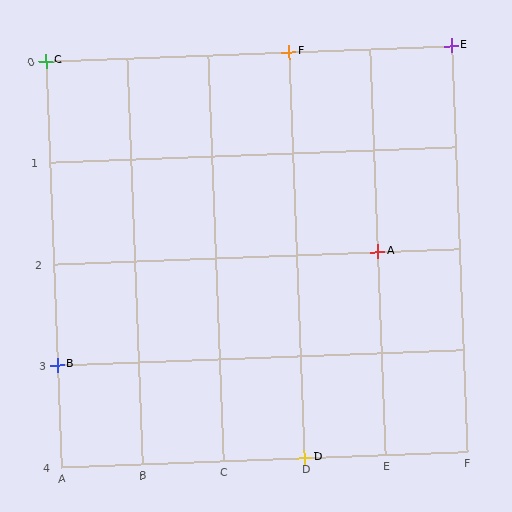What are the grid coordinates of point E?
Point E is at grid coordinates (F, 0).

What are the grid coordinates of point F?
Point F is at grid coordinates (D, 0).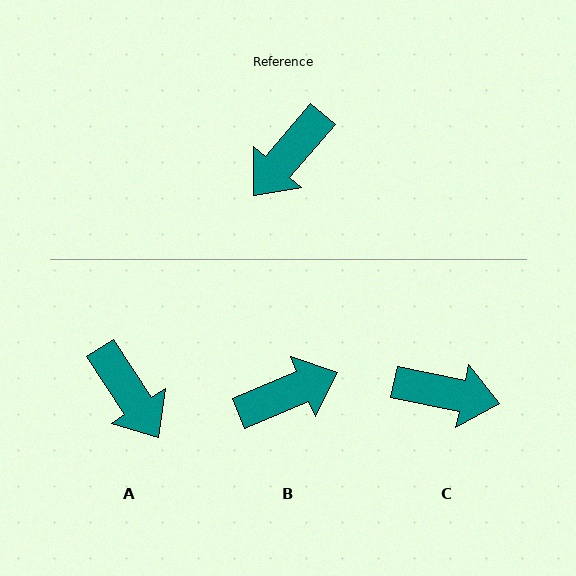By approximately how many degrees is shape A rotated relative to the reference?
Approximately 73 degrees counter-clockwise.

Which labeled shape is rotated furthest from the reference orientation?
B, about 153 degrees away.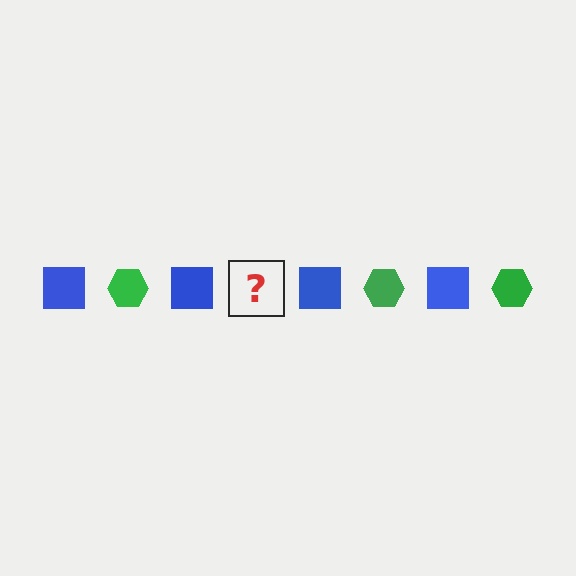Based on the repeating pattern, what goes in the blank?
The blank should be a green hexagon.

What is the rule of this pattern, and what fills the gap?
The rule is that the pattern alternates between blue square and green hexagon. The gap should be filled with a green hexagon.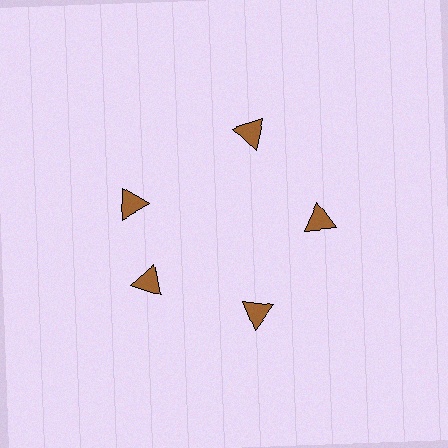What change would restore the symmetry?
The symmetry would be restored by rotating it back into even spacing with its neighbors so that all 5 triangles sit at equal angles and equal distance from the center.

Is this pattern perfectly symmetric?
No. The 5 brown triangles are arranged in a ring, but one element near the 10 o'clock position is rotated out of alignment along the ring, breaking the 5-fold rotational symmetry.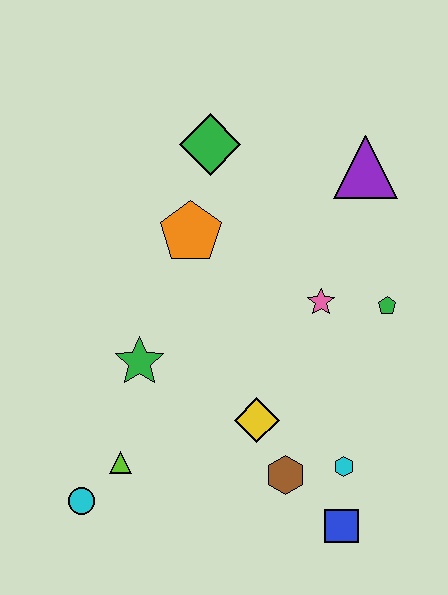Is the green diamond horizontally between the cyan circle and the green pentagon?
Yes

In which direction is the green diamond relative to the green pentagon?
The green diamond is to the left of the green pentagon.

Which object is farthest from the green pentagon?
The cyan circle is farthest from the green pentagon.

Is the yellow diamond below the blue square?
No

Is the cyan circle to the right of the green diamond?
No